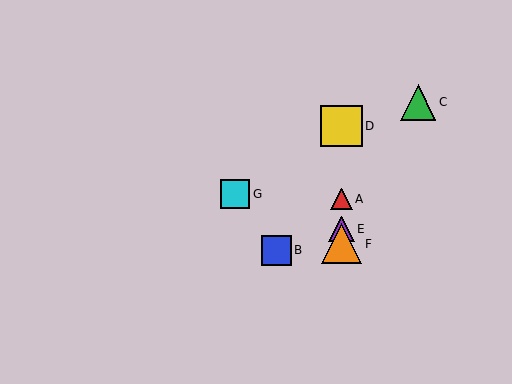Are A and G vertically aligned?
No, A is at x≈341 and G is at x≈235.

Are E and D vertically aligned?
Yes, both are at x≈341.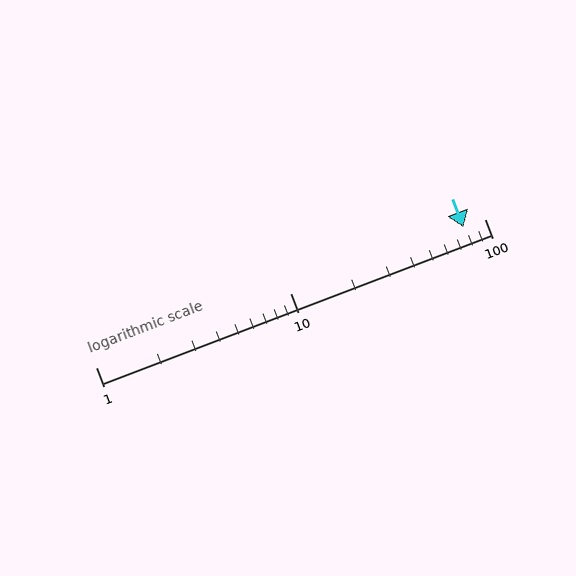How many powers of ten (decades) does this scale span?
The scale spans 2 decades, from 1 to 100.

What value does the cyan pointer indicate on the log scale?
The pointer indicates approximately 78.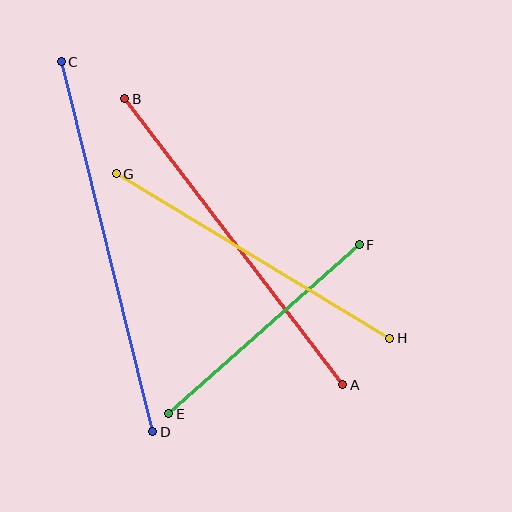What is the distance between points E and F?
The distance is approximately 255 pixels.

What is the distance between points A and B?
The distance is approximately 360 pixels.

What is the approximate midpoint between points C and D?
The midpoint is at approximately (107, 247) pixels.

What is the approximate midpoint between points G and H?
The midpoint is at approximately (253, 256) pixels.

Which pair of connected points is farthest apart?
Points C and D are farthest apart.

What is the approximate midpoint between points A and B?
The midpoint is at approximately (234, 242) pixels.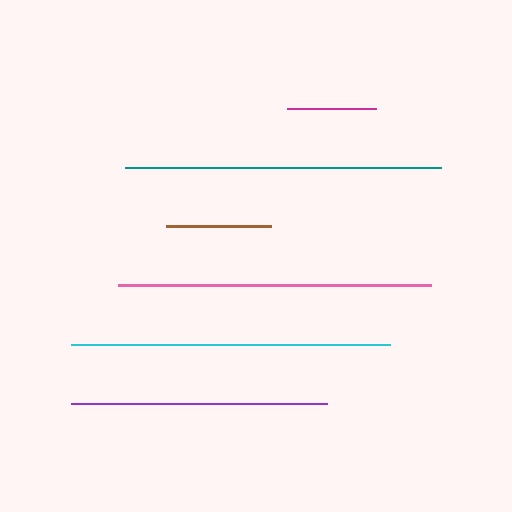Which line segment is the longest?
The cyan line is the longest at approximately 319 pixels.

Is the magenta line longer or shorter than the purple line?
The purple line is longer than the magenta line.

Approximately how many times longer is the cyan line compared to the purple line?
The cyan line is approximately 1.2 times the length of the purple line.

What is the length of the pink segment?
The pink segment is approximately 313 pixels long.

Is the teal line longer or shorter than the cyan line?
The cyan line is longer than the teal line.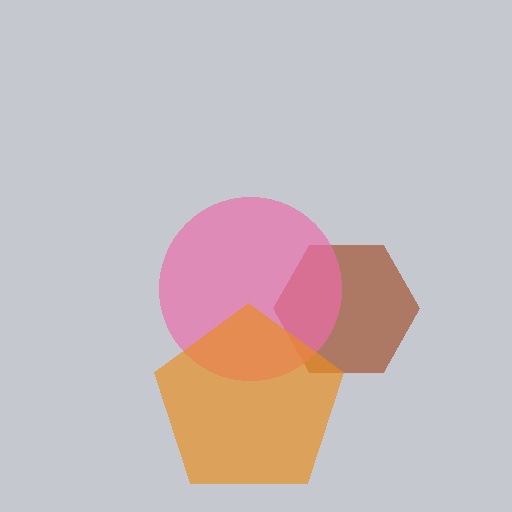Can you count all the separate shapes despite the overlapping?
Yes, there are 3 separate shapes.